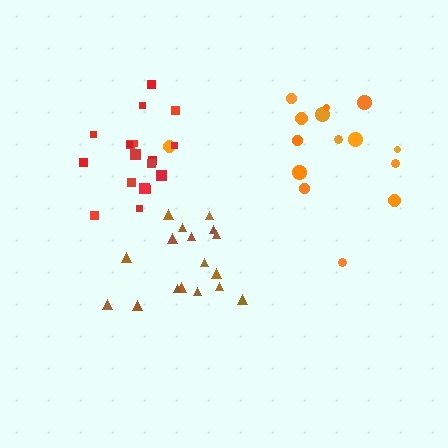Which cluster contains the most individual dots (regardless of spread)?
Red (18).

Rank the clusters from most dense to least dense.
red, brown, orange.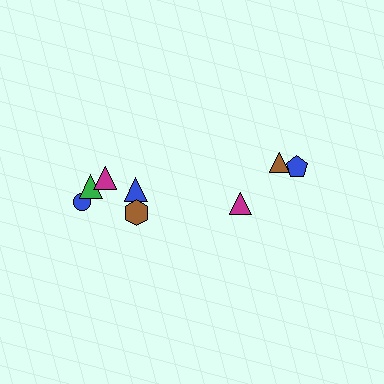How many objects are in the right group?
There are 3 objects.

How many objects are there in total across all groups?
There are 8 objects.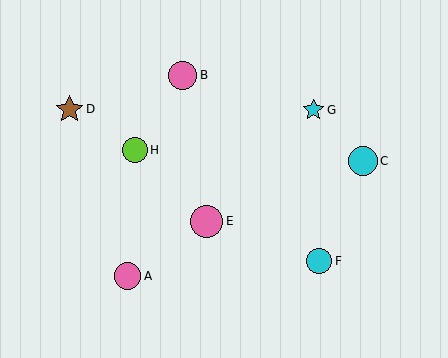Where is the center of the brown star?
The center of the brown star is at (69, 109).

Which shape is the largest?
The pink circle (labeled E) is the largest.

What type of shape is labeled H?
Shape H is a lime circle.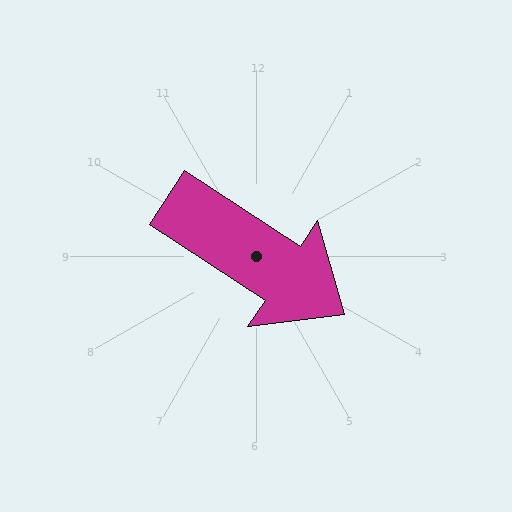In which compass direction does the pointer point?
Southeast.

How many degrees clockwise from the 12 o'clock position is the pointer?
Approximately 123 degrees.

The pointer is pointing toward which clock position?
Roughly 4 o'clock.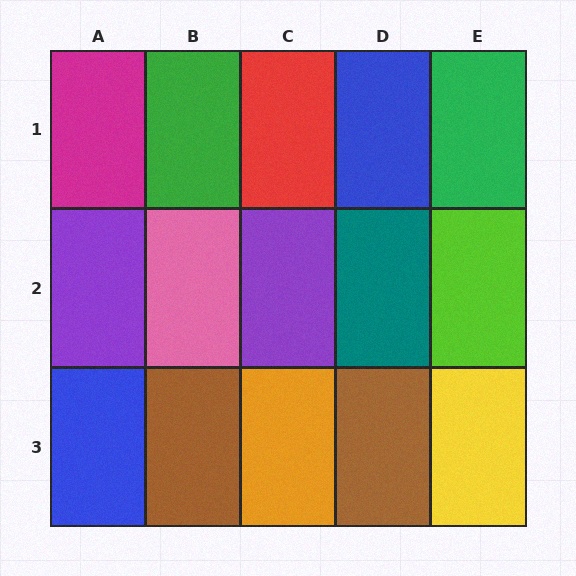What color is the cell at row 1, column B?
Green.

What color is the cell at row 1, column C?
Red.